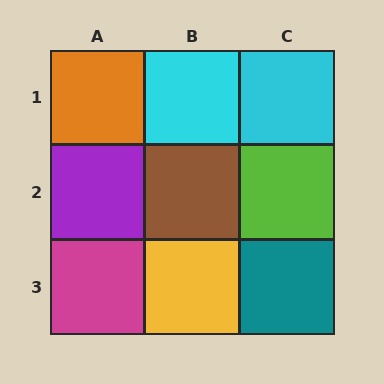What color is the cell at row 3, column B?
Yellow.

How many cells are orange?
1 cell is orange.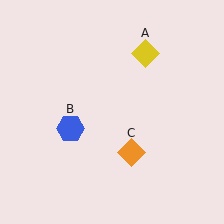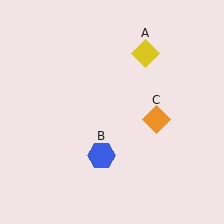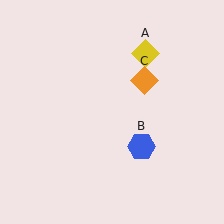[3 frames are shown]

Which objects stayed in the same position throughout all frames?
Yellow diamond (object A) remained stationary.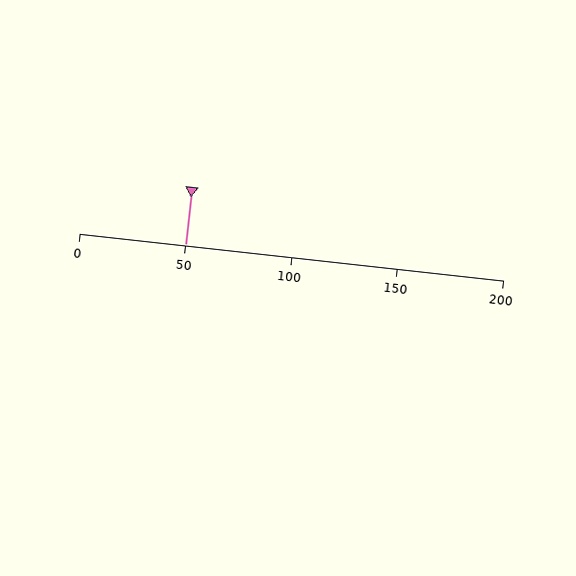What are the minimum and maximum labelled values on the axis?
The axis runs from 0 to 200.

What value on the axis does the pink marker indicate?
The marker indicates approximately 50.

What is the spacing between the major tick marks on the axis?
The major ticks are spaced 50 apart.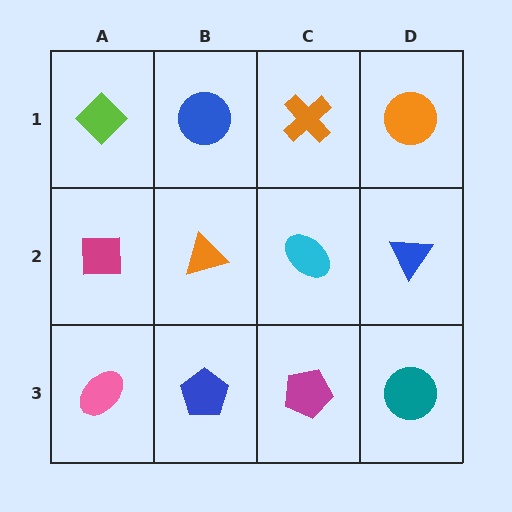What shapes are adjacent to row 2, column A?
A lime diamond (row 1, column A), a pink ellipse (row 3, column A), an orange triangle (row 2, column B).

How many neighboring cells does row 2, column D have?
3.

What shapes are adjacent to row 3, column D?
A blue triangle (row 2, column D), a magenta pentagon (row 3, column C).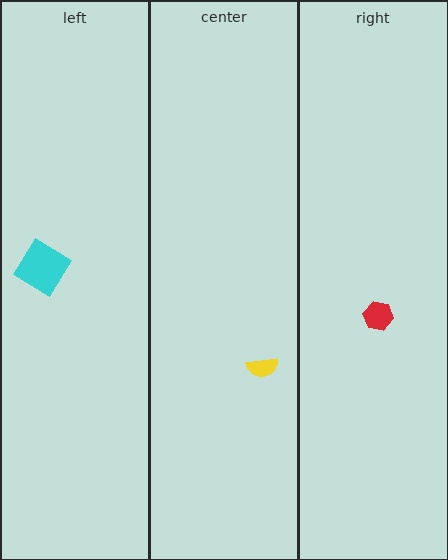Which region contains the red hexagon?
The right region.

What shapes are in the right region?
The red hexagon.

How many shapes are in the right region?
1.